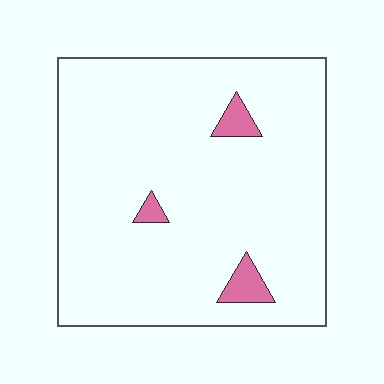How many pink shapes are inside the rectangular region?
3.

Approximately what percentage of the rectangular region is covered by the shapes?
Approximately 5%.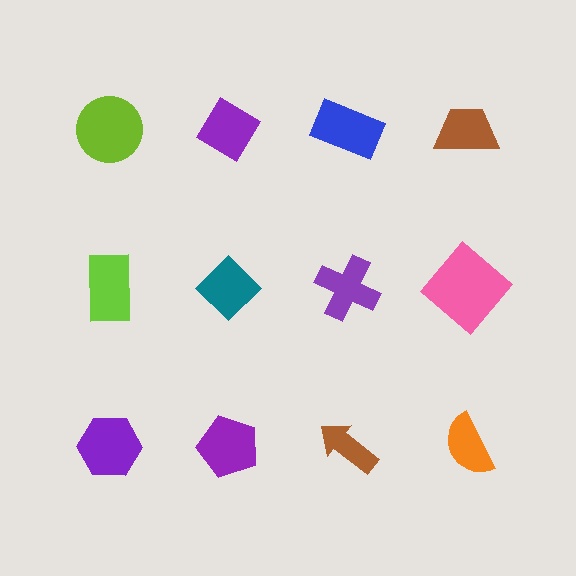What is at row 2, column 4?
A pink diamond.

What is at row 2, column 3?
A purple cross.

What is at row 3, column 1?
A purple hexagon.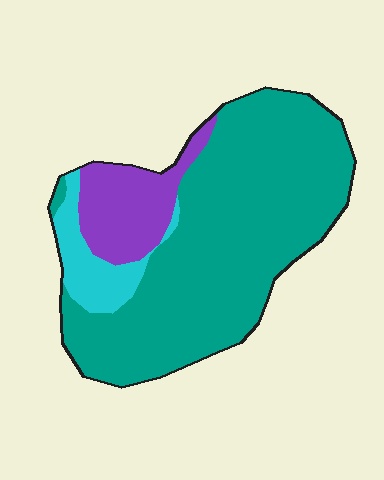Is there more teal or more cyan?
Teal.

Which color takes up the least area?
Cyan, at roughly 10%.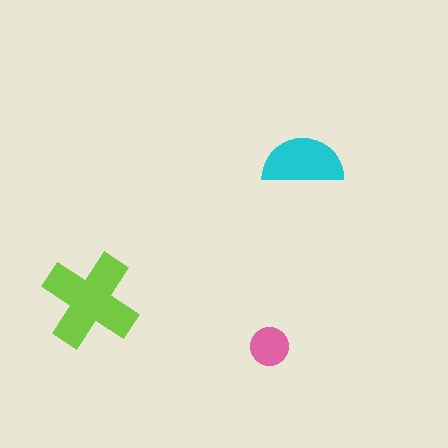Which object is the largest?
The lime cross.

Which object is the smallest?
The pink circle.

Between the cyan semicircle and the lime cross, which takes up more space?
The lime cross.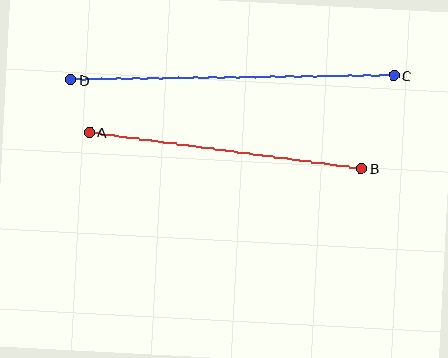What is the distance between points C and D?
The distance is approximately 323 pixels.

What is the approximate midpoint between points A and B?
The midpoint is at approximately (226, 150) pixels.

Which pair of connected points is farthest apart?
Points C and D are farthest apart.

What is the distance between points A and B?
The distance is approximately 275 pixels.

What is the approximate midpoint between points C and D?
The midpoint is at approximately (232, 78) pixels.